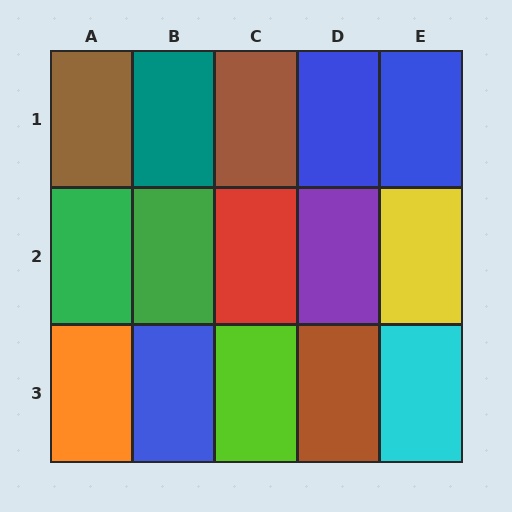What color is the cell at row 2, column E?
Yellow.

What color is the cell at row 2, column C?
Red.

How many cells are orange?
1 cell is orange.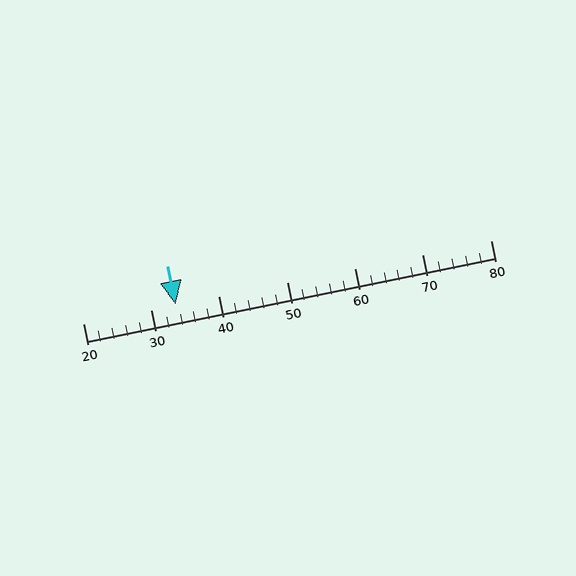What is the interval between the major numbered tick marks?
The major tick marks are spaced 10 units apart.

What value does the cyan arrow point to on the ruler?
The cyan arrow points to approximately 34.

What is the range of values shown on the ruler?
The ruler shows values from 20 to 80.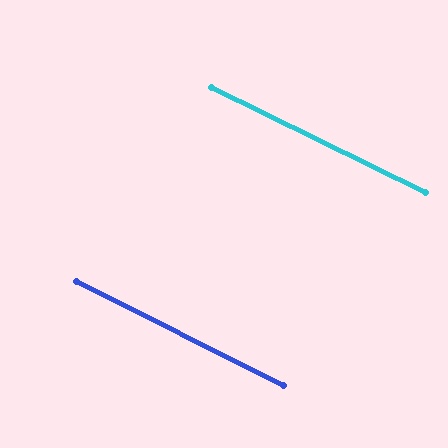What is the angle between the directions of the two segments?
Approximately 1 degree.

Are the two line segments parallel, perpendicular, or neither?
Parallel — their directions differ by only 0.7°.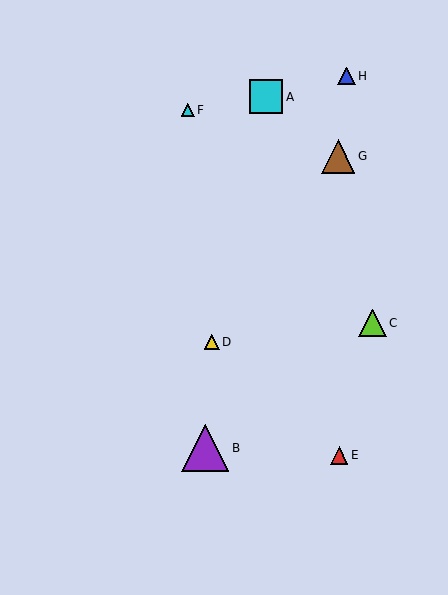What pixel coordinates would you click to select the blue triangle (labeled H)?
Click at (347, 76) to select the blue triangle H.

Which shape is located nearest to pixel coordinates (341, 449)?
The red triangle (labeled E) at (339, 455) is nearest to that location.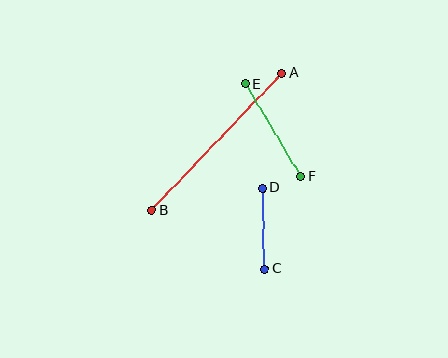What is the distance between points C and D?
The distance is approximately 81 pixels.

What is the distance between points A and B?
The distance is approximately 189 pixels.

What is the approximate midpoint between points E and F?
The midpoint is at approximately (273, 130) pixels.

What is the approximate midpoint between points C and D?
The midpoint is at approximately (264, 228) pixels.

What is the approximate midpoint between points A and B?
The midpoint is at approximately (217, 142) pixels.